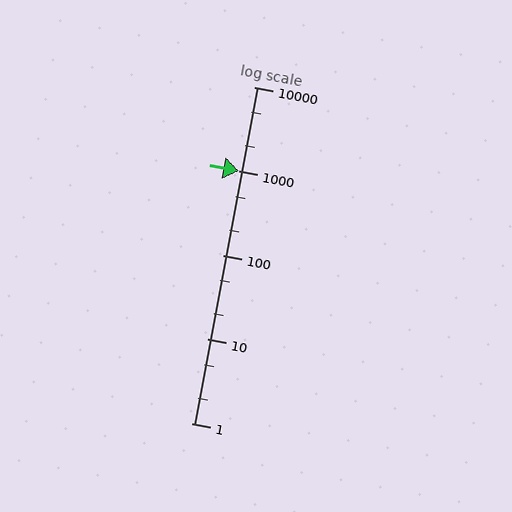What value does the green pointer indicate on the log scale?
The pointer indicates approximately 1000.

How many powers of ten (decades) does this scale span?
The scale spans 4 decades, from 1 to 10000.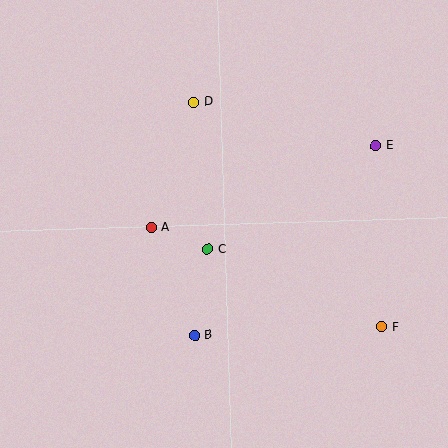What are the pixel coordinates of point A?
Point A is at (151, 227).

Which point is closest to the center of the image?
Point C at (207, 249) is closest to the center.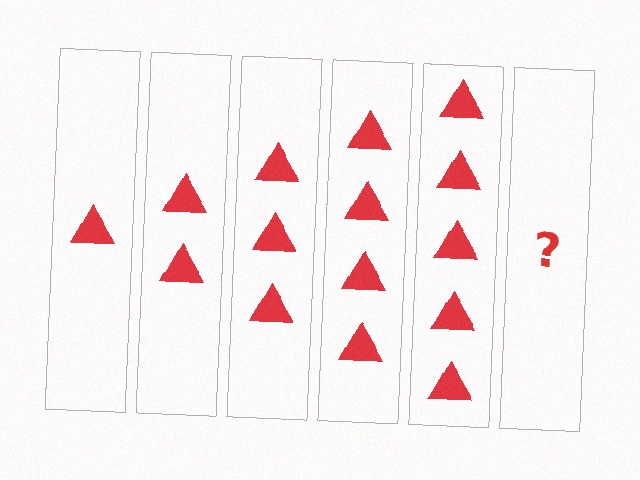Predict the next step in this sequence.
The next step is 6 triangles.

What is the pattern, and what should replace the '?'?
The pattern is that each step adds one more triangle. The '?' should be 6 triangles.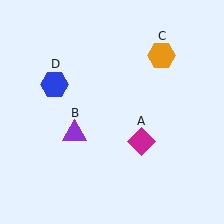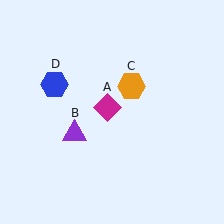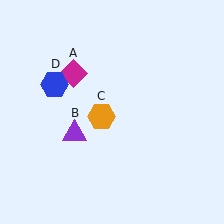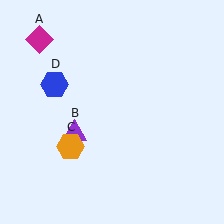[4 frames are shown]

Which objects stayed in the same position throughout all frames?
Purple triangle (object B) and blue hexagon (object D) remained stationary.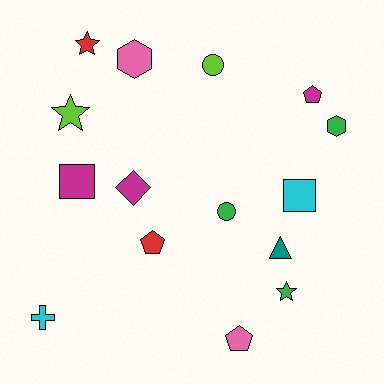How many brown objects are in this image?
There are no brown objects.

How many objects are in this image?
There are 15 objects.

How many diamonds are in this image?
There is 1 diamond.